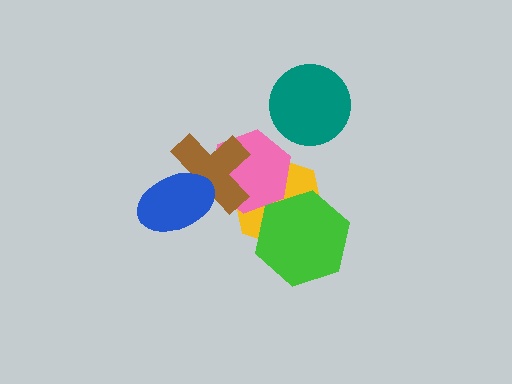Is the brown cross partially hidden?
Yes, it is partially covered by another shape.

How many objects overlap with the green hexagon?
1 object overlaps with the green hexagon.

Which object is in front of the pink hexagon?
The brown cross is in front of the pink hexagon.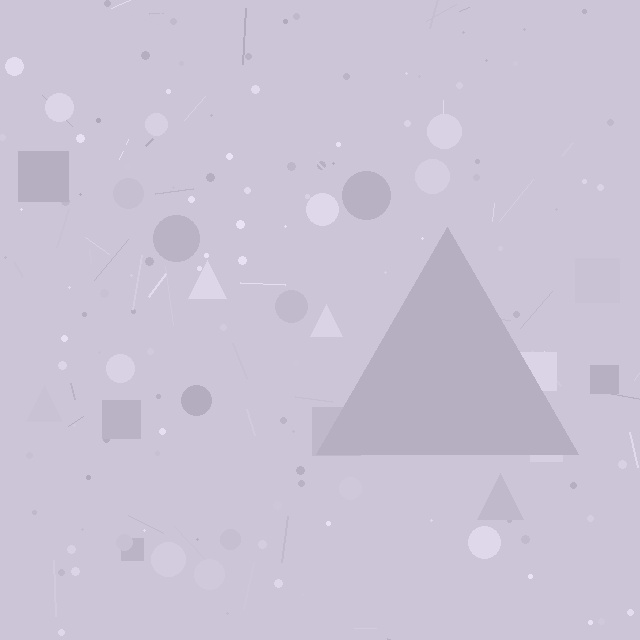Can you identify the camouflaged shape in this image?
The camouflaged shape is a triangle.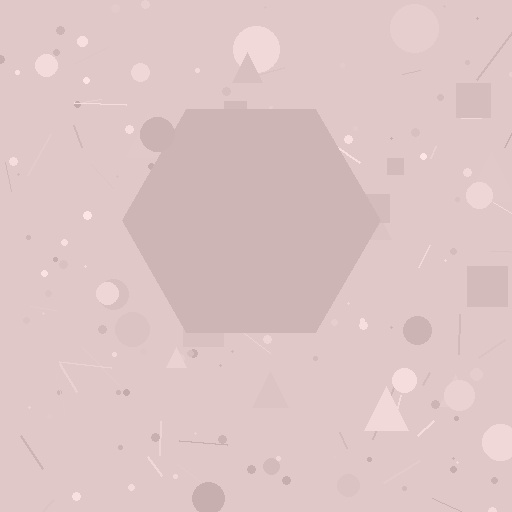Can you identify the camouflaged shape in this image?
The camouflaged shape is a hexagon.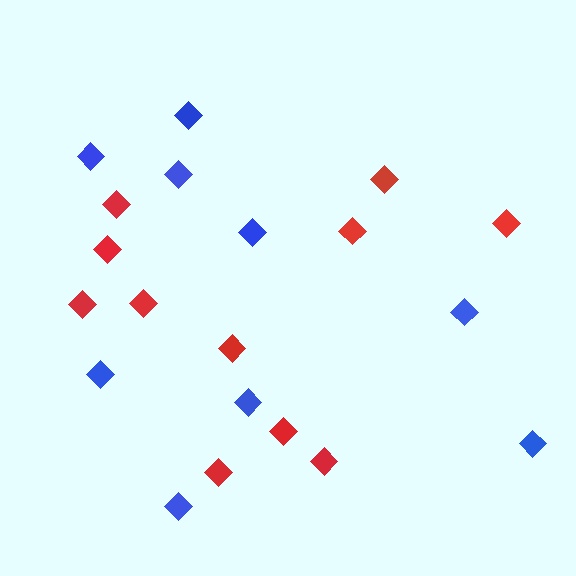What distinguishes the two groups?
There are 2 groups: one group of blue diamonds (9) and one group of red diamonds (11).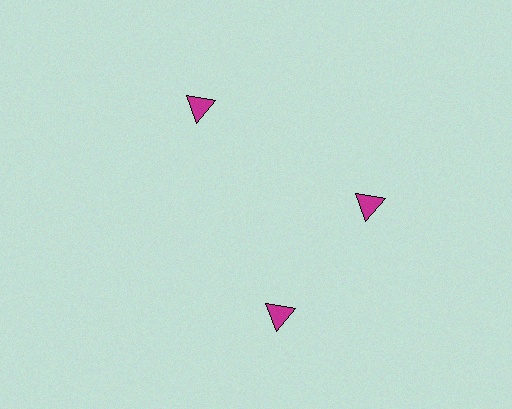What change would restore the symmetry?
The symmetry would be restored by rotating it back into even spacing with its neighbors so that all 3 triangles sit at equal angles and equal distance from the center.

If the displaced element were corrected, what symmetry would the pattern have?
It would have 3-fold rotational symmetry — the pattern would map onto itself every 120 degrees.